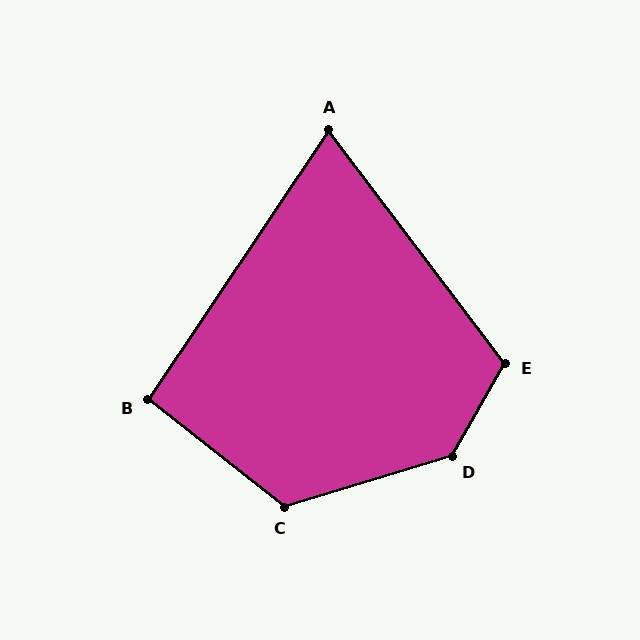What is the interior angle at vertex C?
Approximately 125 degrees (obtuse).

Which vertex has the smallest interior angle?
A, at approximately 71 degrees.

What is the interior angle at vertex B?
Approximately 94 degrees (approximately right).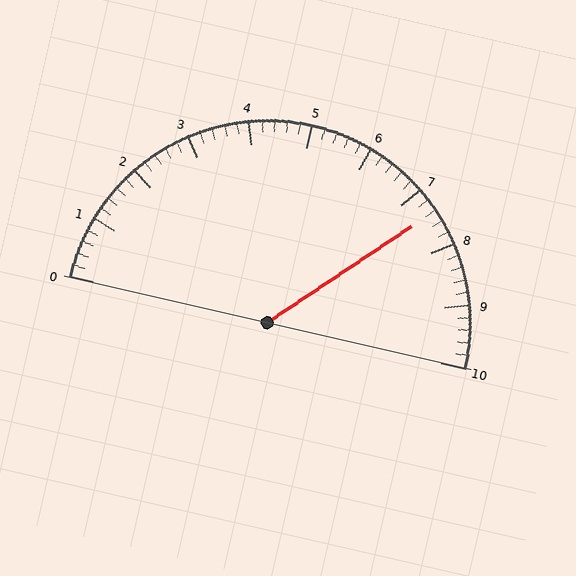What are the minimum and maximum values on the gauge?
The gauge ranges from 0 to 10.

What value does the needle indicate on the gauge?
The needle indicates approximately 7.4.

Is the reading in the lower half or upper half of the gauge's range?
The reading is in the upper half of the range (0 to 10).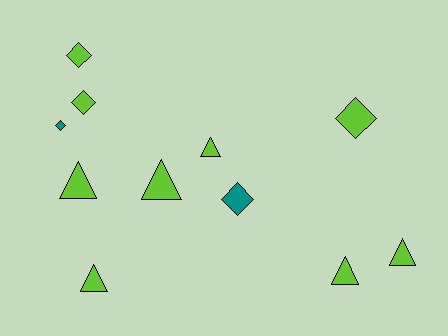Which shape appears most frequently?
Triangle, with 6 objects.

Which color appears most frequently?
Lime, with 9 objects.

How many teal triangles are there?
There are no teal triangles.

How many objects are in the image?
There are 11 objects.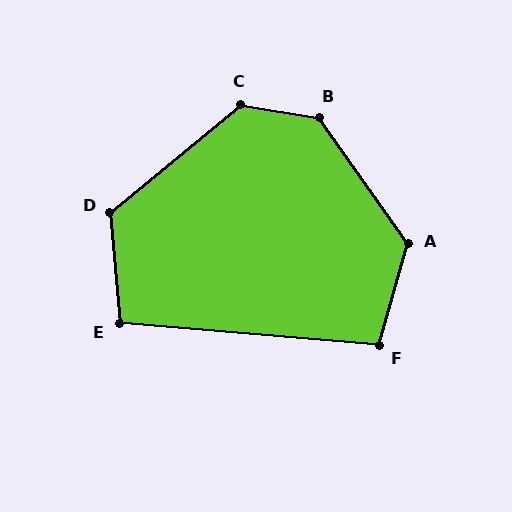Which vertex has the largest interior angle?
B, at approximately 134 degrees.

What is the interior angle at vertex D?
Approximately 125 degrees (obtuse).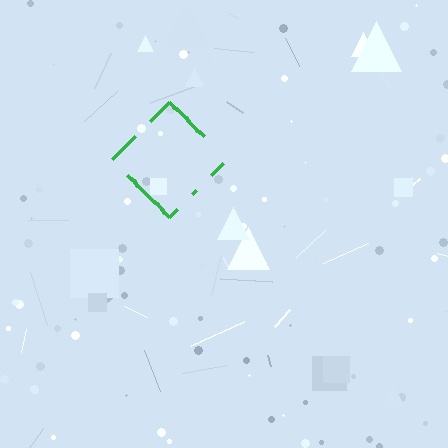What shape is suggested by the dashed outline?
The dashed outline suggests a diamond.